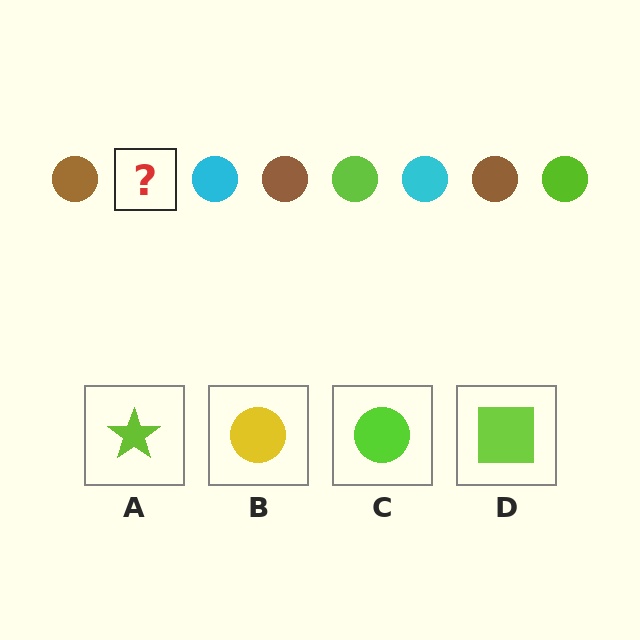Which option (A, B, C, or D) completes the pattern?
C.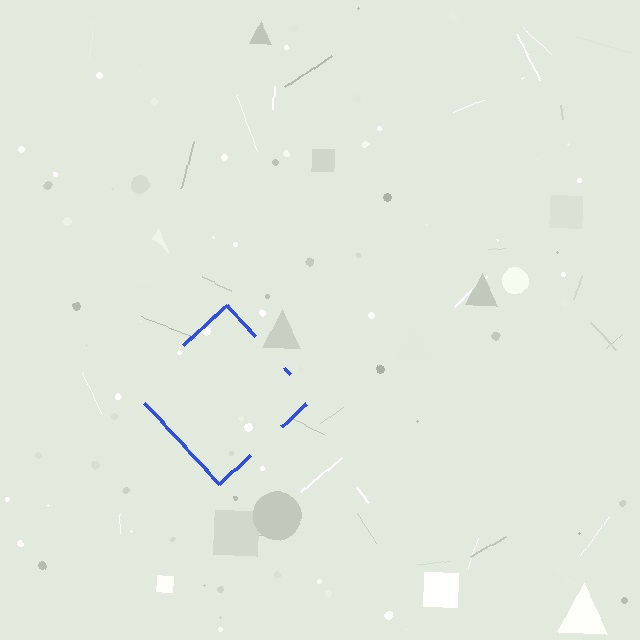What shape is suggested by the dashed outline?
The dashed outline suggests a diamond.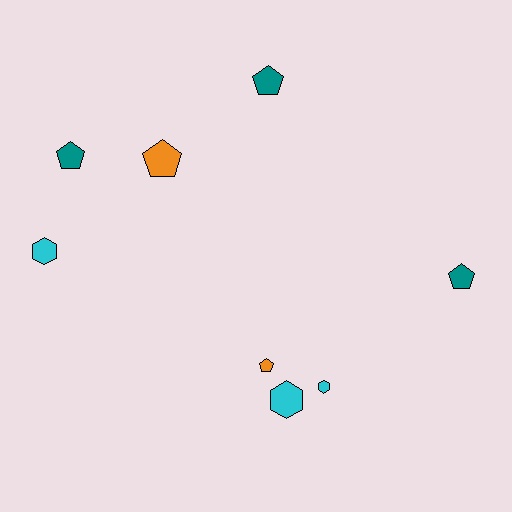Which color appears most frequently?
Teal, with 3 objects.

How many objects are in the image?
There are 8 objects.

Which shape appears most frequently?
Pentagon, with 5 objects.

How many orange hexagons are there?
There are no orange hexagons.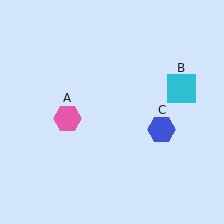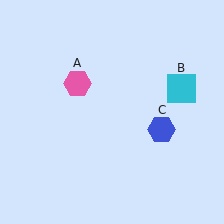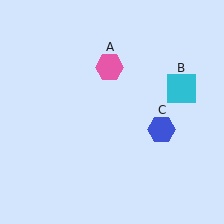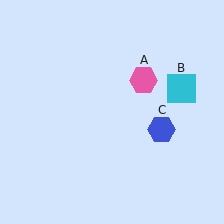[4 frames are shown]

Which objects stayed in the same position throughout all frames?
Cyan square (object B) and blue hexagon (object C) remained stationary.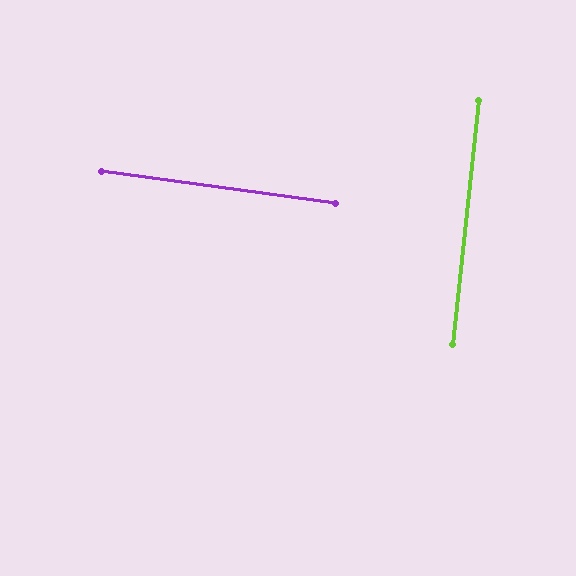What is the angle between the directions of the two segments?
Approximately 88 degrees.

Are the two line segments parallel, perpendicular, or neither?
Perpendicular — they meet at approximately 88°.